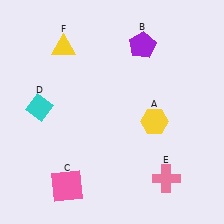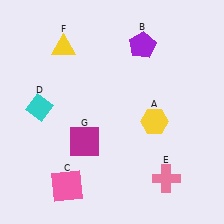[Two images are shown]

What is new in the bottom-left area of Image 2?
A magenta square (G) was added in the bottom-left area of Image 2.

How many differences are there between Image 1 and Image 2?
There is 1 difference between the two images.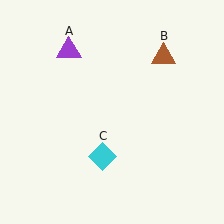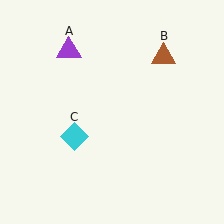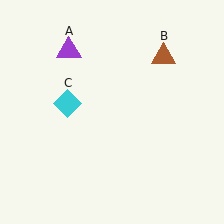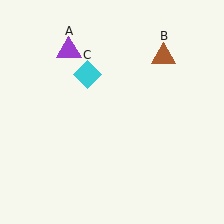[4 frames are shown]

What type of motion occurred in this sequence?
The cyan diamond (object C) rotated clockwise around the center of the scene.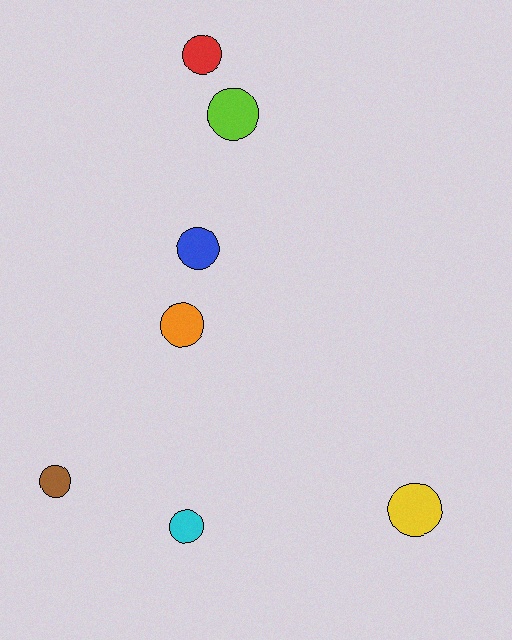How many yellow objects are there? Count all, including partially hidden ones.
There is 1 yellow object.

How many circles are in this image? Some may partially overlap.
There are 7 circles.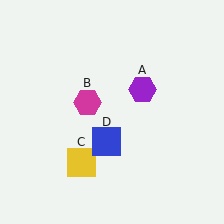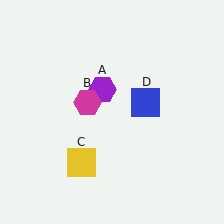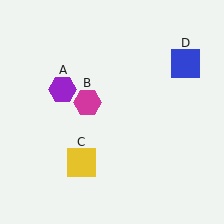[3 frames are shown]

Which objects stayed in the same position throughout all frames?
Magenta hexagon (object B) and yellow square (object C) remained stationary.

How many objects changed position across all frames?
2 objects changed position: purple hexagon (object A), blue square (object D).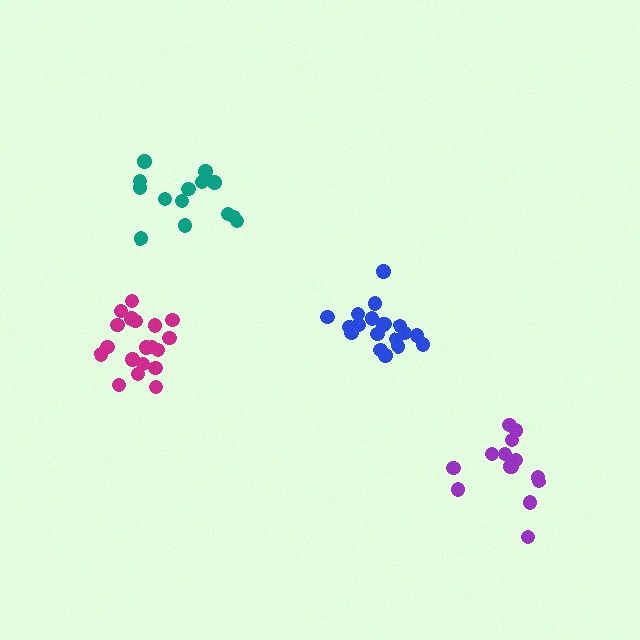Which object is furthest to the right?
The purple cluster is rightmost.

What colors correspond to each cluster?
The clusters are colored: purple, magenta, teal, blue.